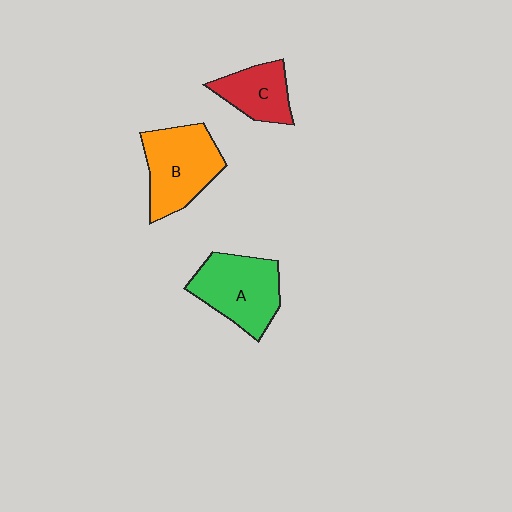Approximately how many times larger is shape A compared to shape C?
Approximately 1.5 times.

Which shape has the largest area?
Shape B (orange).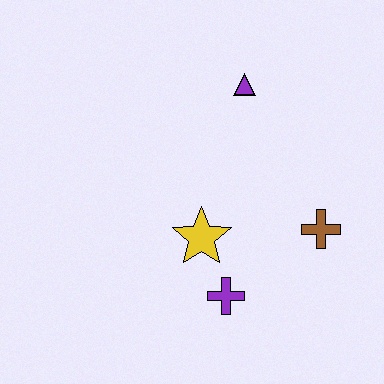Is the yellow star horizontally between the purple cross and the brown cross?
No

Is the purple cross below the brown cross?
Yes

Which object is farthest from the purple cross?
The purple triangle is farthest from the purple cross.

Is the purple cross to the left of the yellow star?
No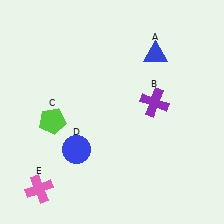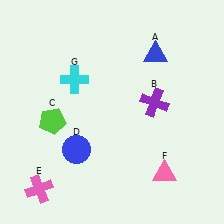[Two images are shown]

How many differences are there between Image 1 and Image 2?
There are 2 differences between the two images.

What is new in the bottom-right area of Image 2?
A pink triangle (F) was added in the bottom-right area of Image 2.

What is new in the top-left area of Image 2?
A cyan cross (G) was added in the top-left area of Image 2.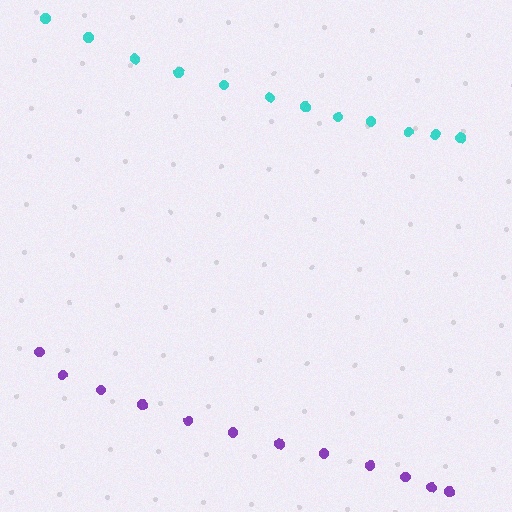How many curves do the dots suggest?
There are 2 distinct paths.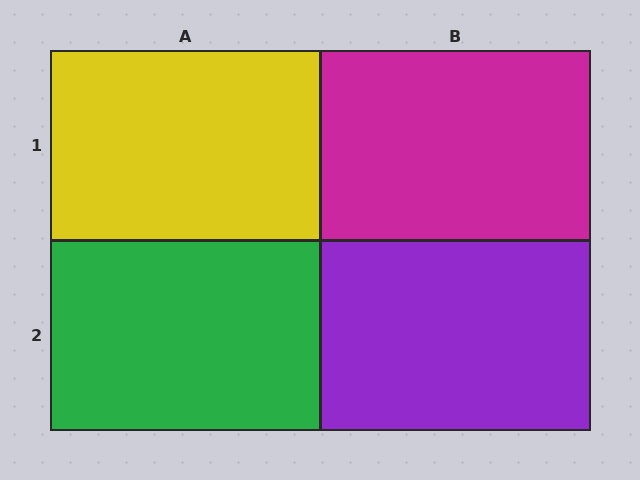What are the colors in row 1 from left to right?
Yellow, magenta.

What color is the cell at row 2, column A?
Green.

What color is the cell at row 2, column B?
Purple.